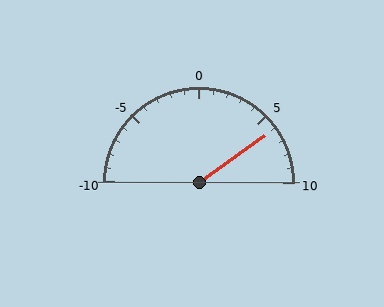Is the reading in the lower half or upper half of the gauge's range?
The reading is in the upper half of the range (-10 to 10).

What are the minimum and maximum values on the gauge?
The gauge ranges from -10 to 10.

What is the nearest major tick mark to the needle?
The nearest major tick mark is 5.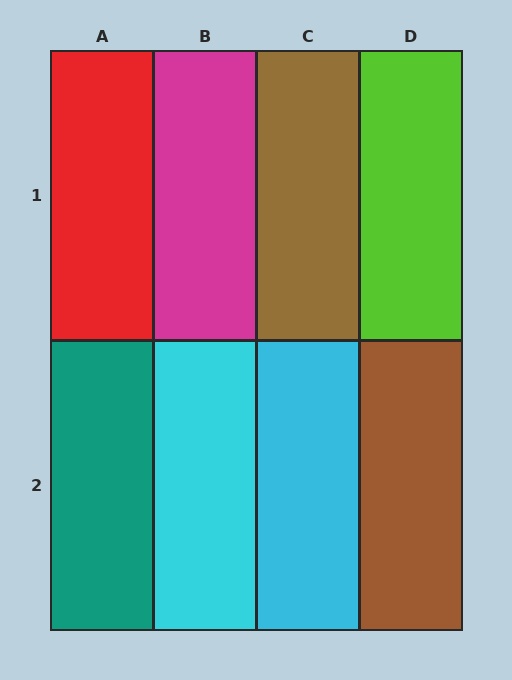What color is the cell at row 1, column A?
Red.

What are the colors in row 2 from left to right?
Teal, cyan, cyan, brown.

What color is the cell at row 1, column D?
Lime.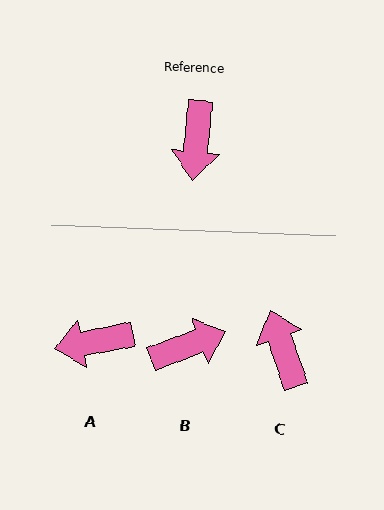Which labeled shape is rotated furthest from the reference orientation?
C, about 156 degrees away.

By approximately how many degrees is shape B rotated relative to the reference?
Approximately 116 degrees counter-clockwise.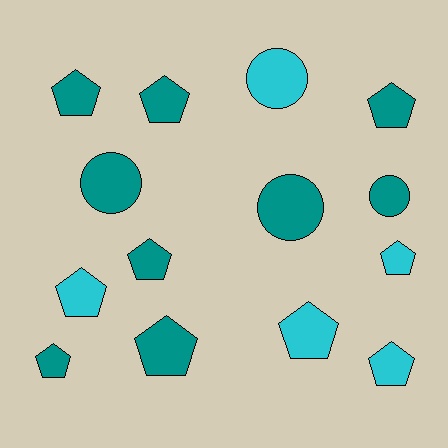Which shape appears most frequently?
Pentagon, with 10 objects.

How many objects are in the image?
There are 14 objects.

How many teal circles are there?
There are 3 teal circles.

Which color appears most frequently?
Teal, with 9 objects.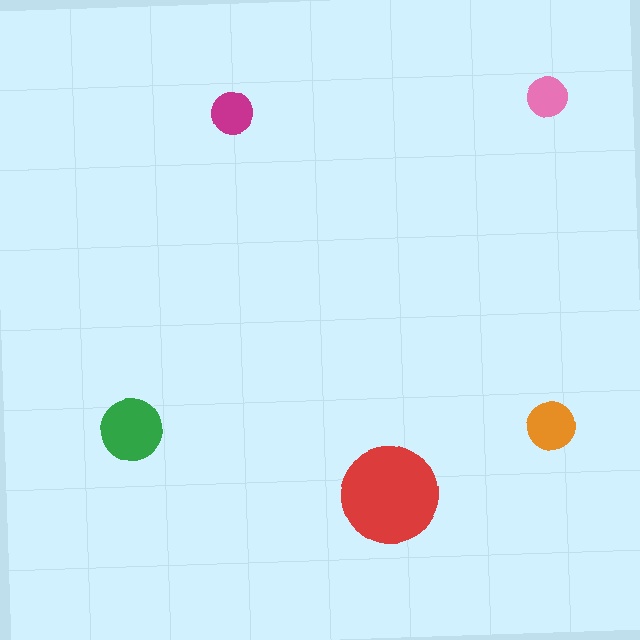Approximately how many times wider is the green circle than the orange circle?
About 1.5 times wider.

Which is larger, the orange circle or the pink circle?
The orange one.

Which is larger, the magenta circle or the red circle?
The red one.